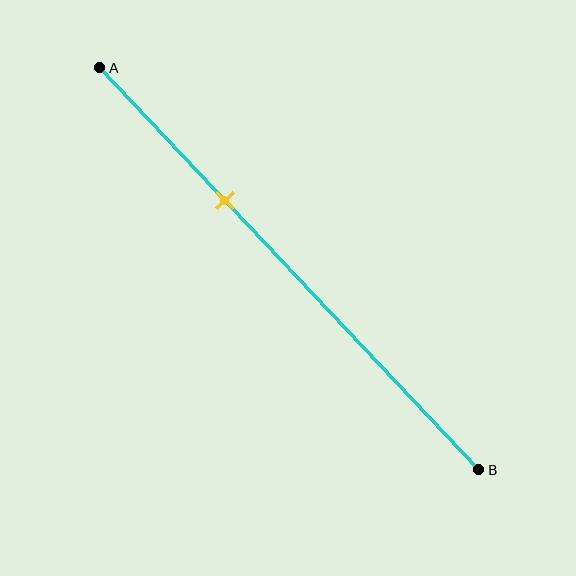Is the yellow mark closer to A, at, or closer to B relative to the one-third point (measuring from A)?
The yellow mark is approximately at the one-third point of segment AB.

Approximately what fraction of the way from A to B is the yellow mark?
The yellow mark is approximately 35% of the way from A to B.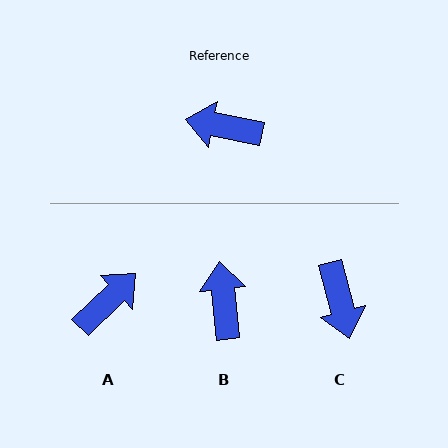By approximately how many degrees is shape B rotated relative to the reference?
Approximately 73 degrees clockwise.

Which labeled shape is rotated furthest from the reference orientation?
A, about 125 degrees away.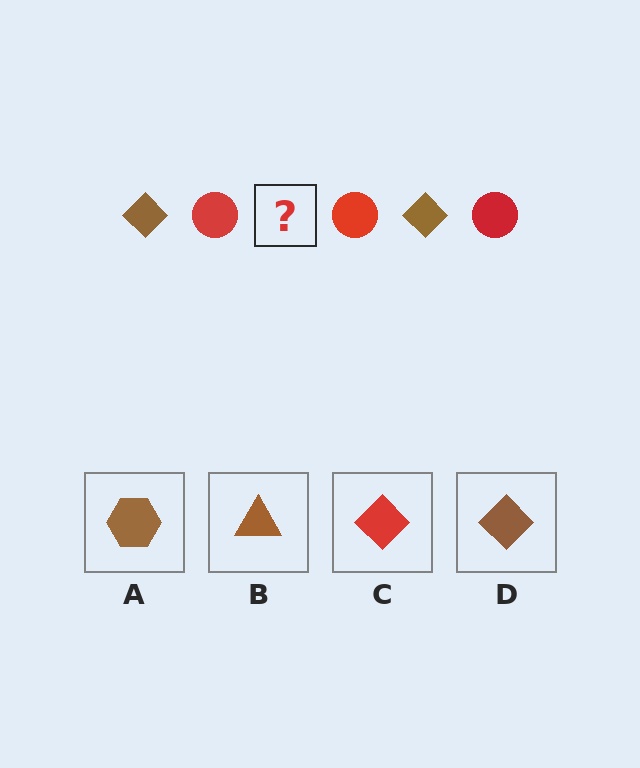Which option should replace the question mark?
Option D.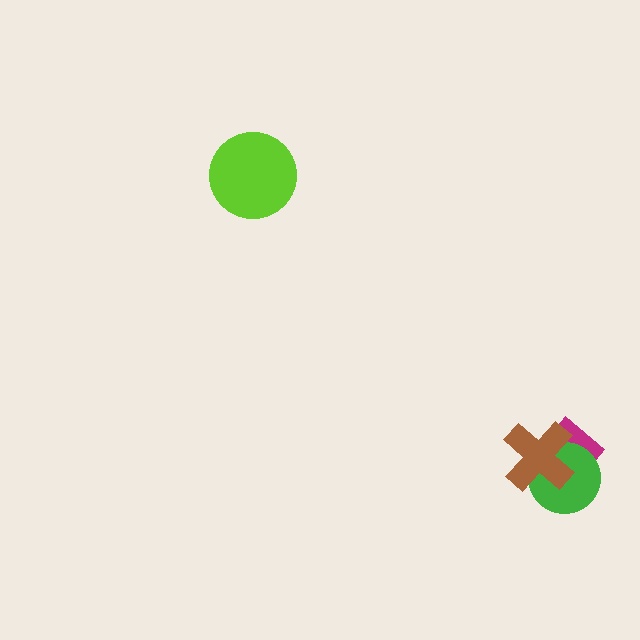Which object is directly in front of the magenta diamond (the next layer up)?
The green circle is directly in front of the magenta diamond.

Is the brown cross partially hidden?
No, no other shape covers it.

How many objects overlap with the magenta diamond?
2 objects overlap with the magenta diamond.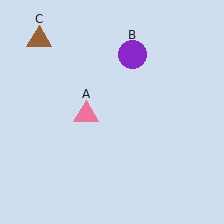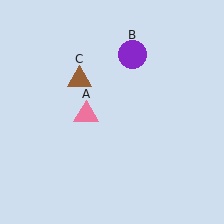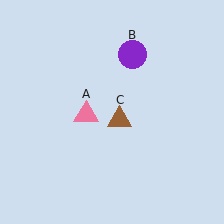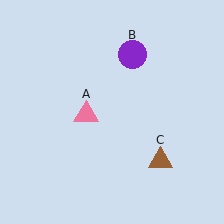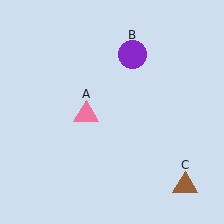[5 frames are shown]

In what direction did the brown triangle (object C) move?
The brown triangle (object C) moved down and to the right.